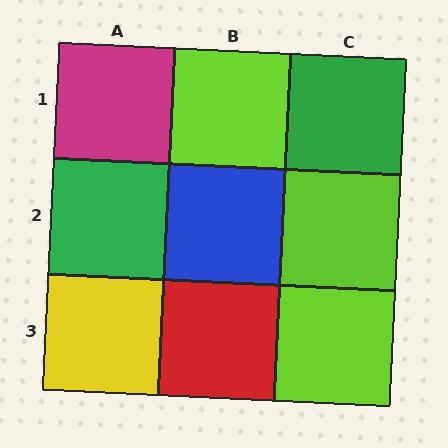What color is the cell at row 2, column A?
Green.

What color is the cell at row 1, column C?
Green.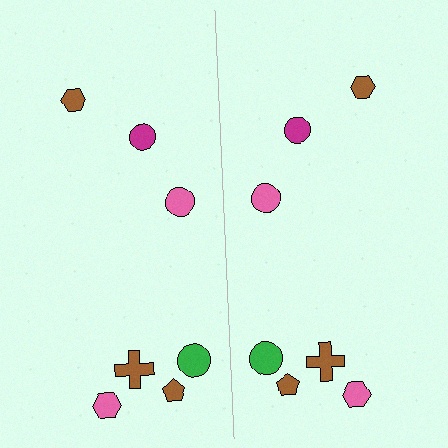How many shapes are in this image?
There are 14 shapes in this image.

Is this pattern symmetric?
Yes, this pattern has bilateral (reflection) symmetry.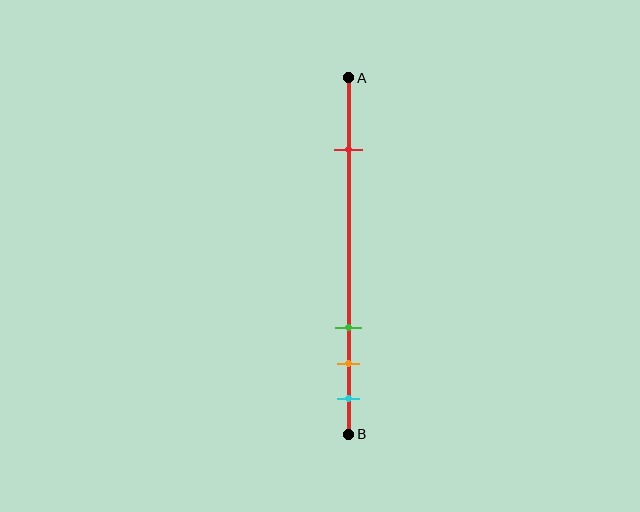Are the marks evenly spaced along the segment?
No, the marks are not evenly spaced.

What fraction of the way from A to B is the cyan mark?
The cyan mark is approximately 90% (0.9) of the way from A to B.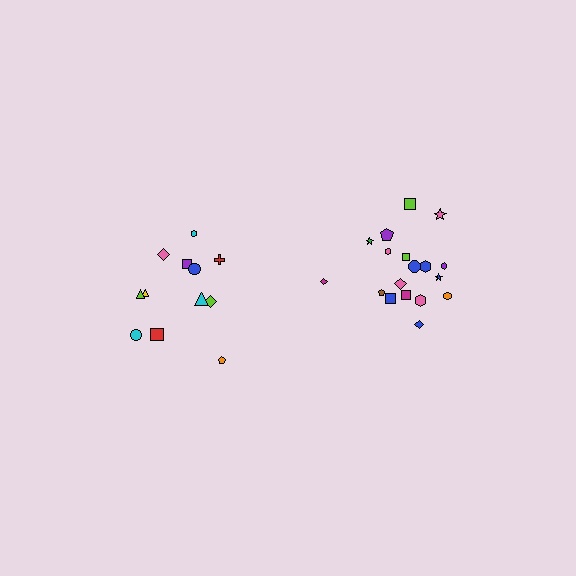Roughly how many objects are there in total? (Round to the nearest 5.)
Roughly 30 objects in total.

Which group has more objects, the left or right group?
The right group.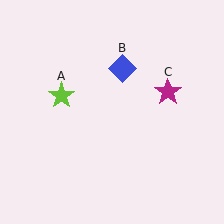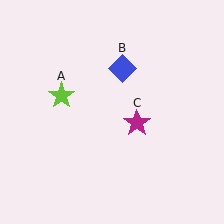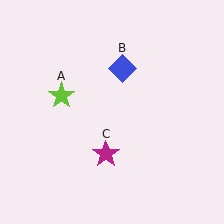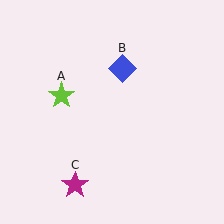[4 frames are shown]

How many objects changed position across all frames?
1 object changed position: magenta star (object C).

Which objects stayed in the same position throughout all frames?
Lime star (object A) and blue diamond (object B) remained stationary.